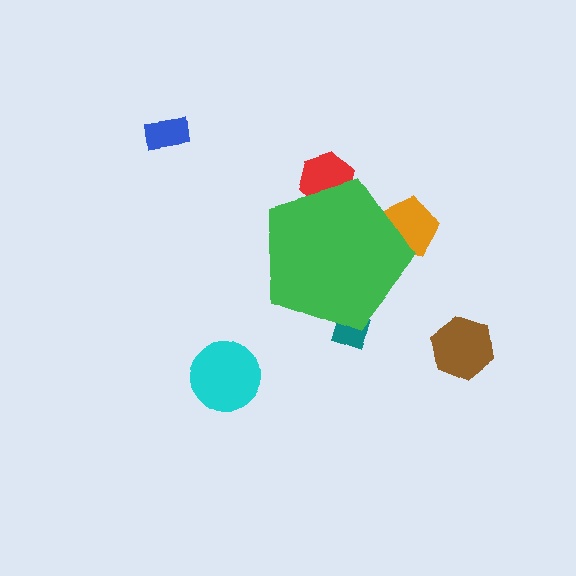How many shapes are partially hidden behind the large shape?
3 shapes are partially hidden.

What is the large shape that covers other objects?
A green pentagon.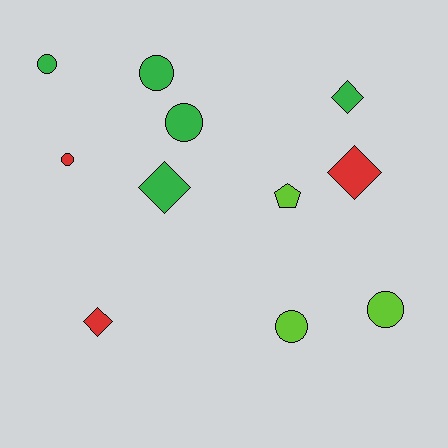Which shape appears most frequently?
Circle, with 6 objects.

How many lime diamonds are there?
There are no lime diamonds.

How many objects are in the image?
There are 11 objects.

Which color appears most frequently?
Green, with 5 objects.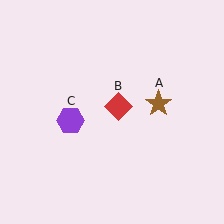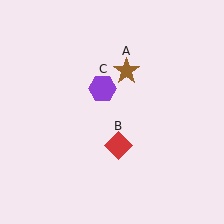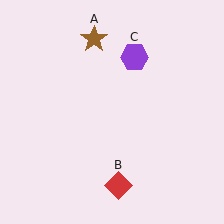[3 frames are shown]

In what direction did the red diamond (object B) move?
The red diamond (object B) moved down.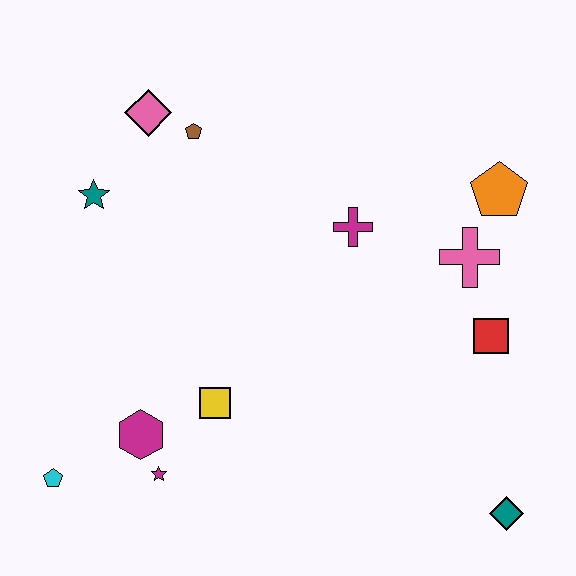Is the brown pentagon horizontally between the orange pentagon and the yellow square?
No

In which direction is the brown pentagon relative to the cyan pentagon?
The brown pentagon is above the cyan pentagon.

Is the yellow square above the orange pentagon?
No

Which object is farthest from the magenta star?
The orange pentagon is farthest from the magenta star.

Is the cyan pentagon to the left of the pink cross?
Yes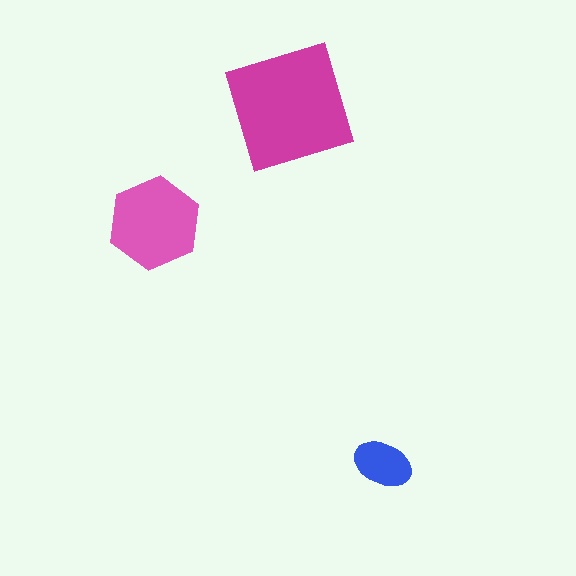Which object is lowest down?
The blue ellipse is bottommost.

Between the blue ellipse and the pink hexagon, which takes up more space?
The pink hexagon.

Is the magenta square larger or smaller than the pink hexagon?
Larger.